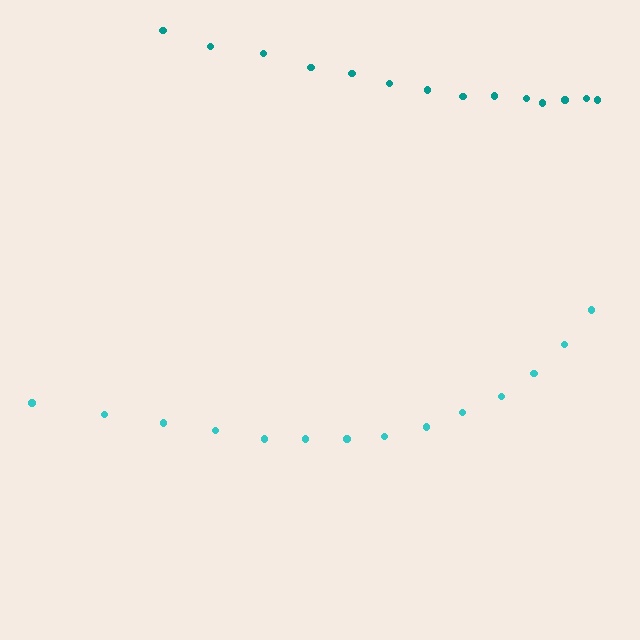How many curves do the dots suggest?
There are 2 distinct paths.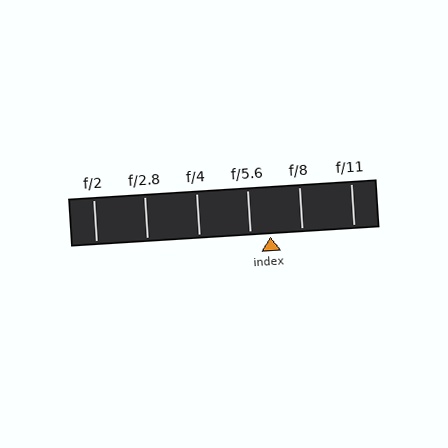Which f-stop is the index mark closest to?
The index mark is closest to f/5.6.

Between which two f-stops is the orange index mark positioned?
The index mark is between f/5.6 and f/8.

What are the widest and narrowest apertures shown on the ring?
The widest aperture shown is f/2 and the narrowest is f/11.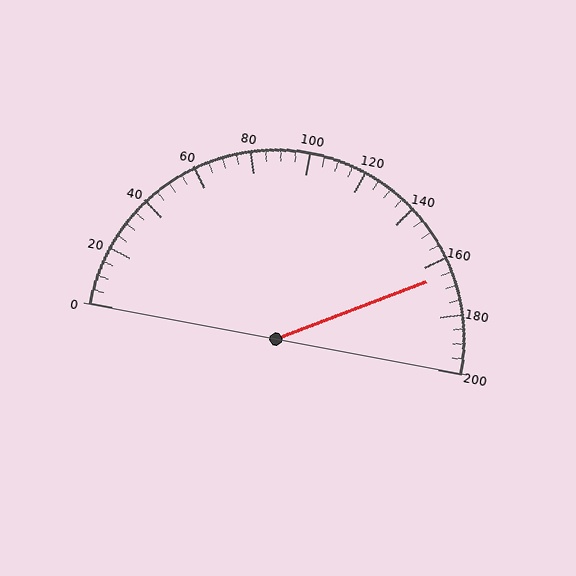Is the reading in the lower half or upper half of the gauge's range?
The reading is in the upper half of the range (0 to 200).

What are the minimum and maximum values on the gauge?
The gauge ranges from 0 to 200.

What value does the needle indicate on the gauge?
The needle indicates approximately 165.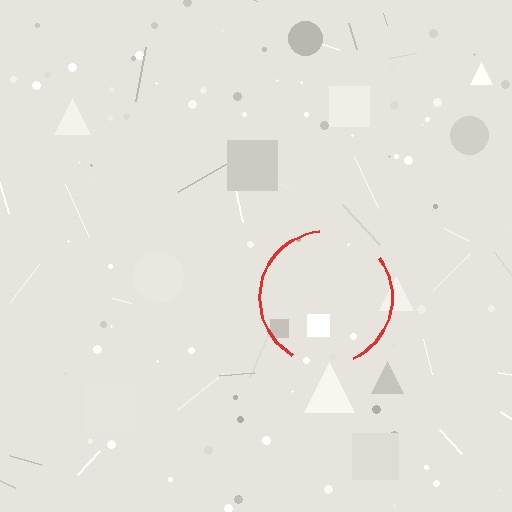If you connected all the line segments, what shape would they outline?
They would outline a circle.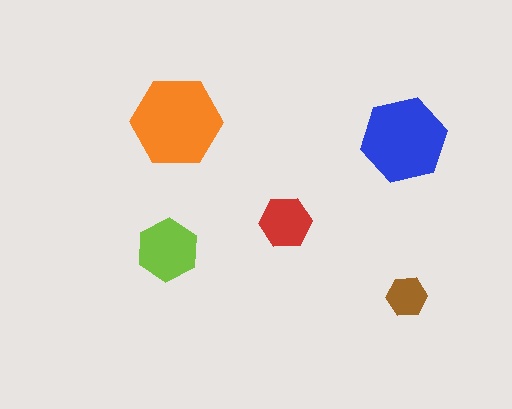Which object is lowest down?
The brown hexagon is bottommost.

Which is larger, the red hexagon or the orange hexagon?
The orange one.